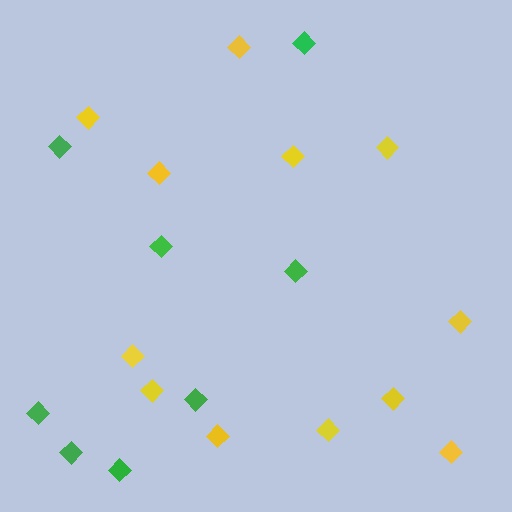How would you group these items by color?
There are 2 groups: one group of green diamonds (8) and one group of yellow diamonds (12).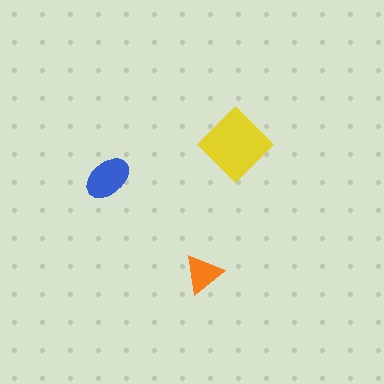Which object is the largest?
The yellow diamond.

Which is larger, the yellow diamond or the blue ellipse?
The yellow diamond.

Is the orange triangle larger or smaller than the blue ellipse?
Smaller.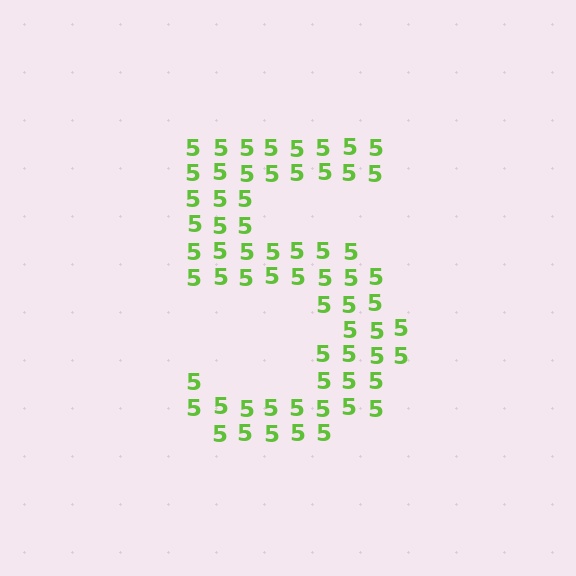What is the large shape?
The large shape is the digit 5.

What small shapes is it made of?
It is made of small digit 5's.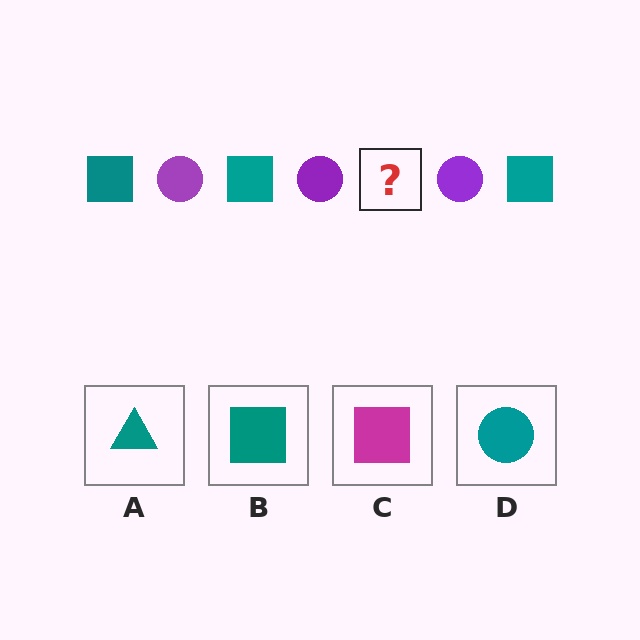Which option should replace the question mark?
Option B.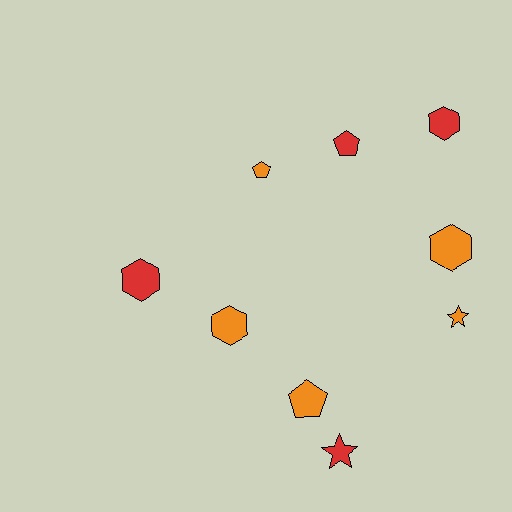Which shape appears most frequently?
Hexagon, with 4 objects.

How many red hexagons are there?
There are 2 red hexagons.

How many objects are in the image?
There are 9 objects.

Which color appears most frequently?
Orange, with 5 objects.